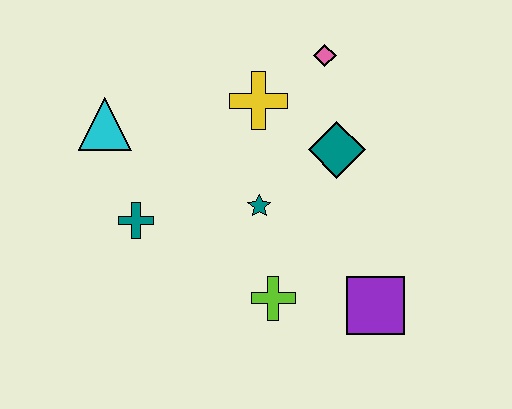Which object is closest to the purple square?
The lime cross is closest to the purple square.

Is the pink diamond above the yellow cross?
Yes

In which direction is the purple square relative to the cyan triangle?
The purple square is to the right of the cyan triangle.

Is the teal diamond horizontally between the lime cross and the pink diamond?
No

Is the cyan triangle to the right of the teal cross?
No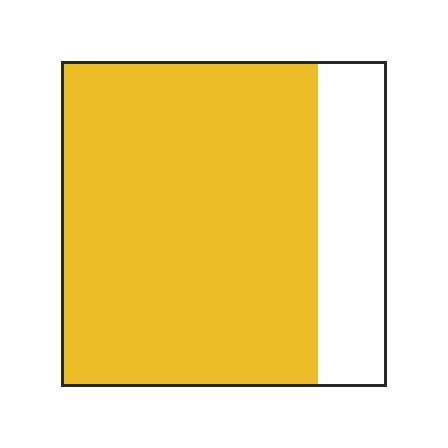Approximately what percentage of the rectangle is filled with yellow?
Approximately 80%.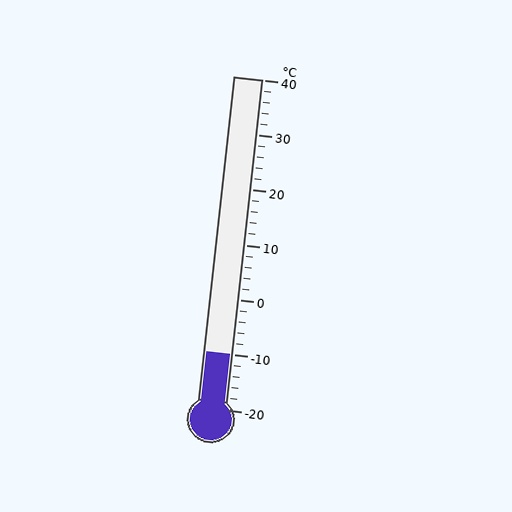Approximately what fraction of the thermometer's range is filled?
The thermometer is filled to approximately 15% of its range.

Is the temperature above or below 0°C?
The temperature is below 0°C.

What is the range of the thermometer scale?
The thermometer scale ranges from -20°C to 40°C.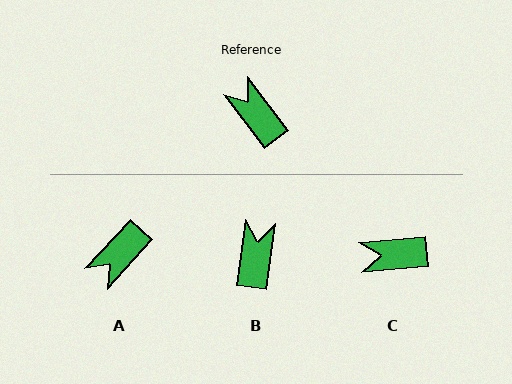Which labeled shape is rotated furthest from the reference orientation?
A, about 100 degrees away.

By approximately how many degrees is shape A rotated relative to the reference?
Approximately 100 degrees counter-clockwise.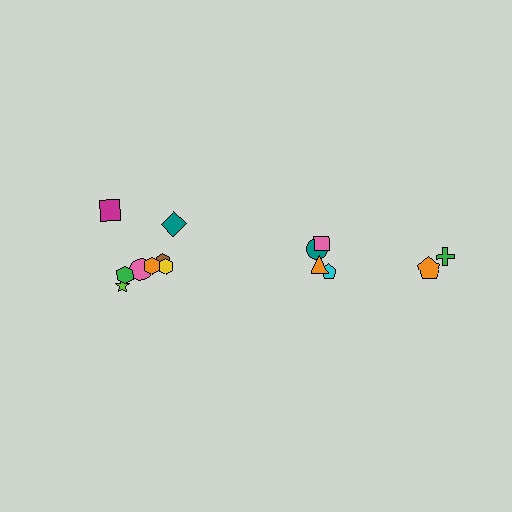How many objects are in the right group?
There are 6 objects.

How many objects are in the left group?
There are 8 objects.